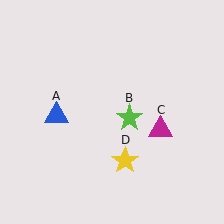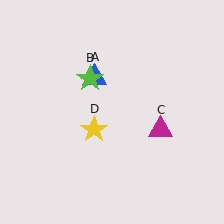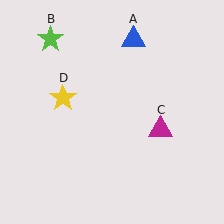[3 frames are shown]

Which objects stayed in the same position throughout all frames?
Magenta triangle (object C) remained stationary.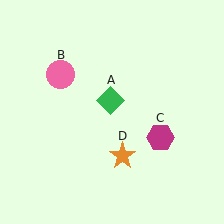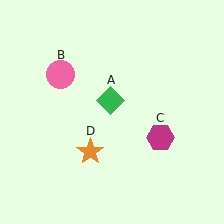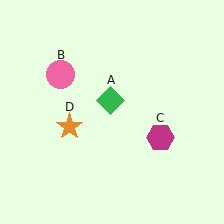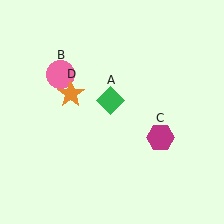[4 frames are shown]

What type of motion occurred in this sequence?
The orange star (object D) rotated clockwise around the center of the scene.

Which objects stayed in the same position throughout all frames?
Green diamond (object A) and pink circle (object B) and magenta hexagon (object C) remained stationary.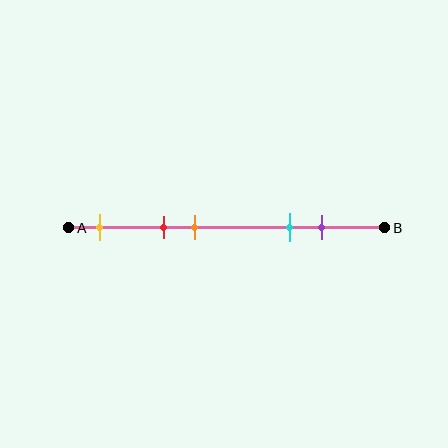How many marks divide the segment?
There are 5 marks dividing the segment.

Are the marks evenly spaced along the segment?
No, the marks are not evenly spaced.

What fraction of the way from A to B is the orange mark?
The orange mark is approximately 40% (0.4) of the way from A to B.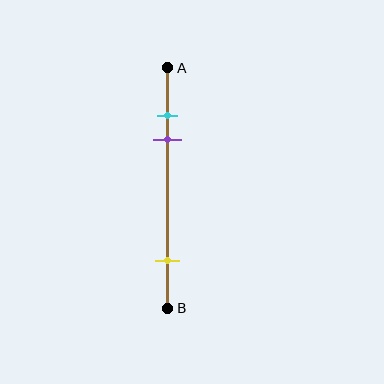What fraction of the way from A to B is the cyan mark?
The cyan mark is approximately 20% (0.2) of the way from A to B.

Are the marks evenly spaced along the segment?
No, the marks are not evenly spaced.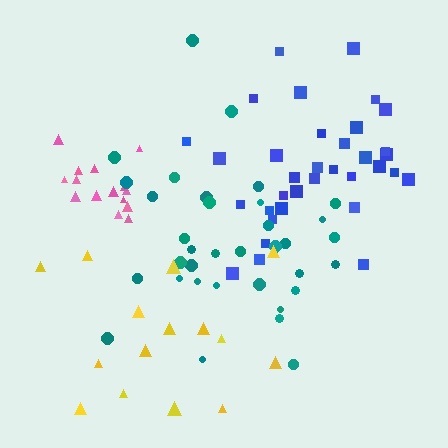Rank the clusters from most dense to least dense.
pink, blue, teal, yellow.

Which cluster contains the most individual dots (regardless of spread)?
Teal (35).